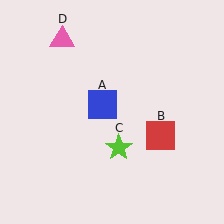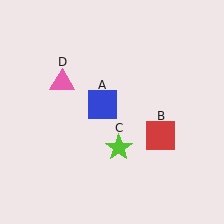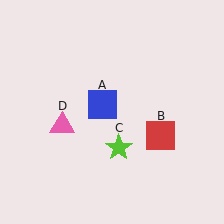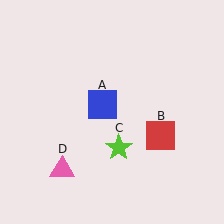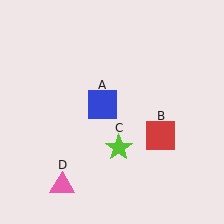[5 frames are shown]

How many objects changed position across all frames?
1 object changed position: pink triangle (object D).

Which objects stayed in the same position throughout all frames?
Blue square (object A) and red square (object B) and lime star (object C) remained stationary.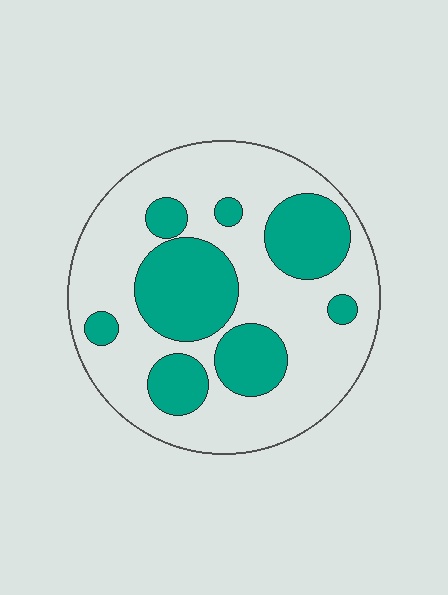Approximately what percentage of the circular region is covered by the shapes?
Approximately 35%.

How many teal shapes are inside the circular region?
8.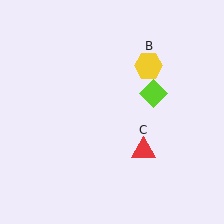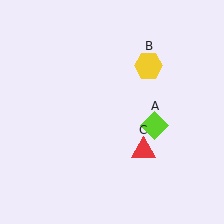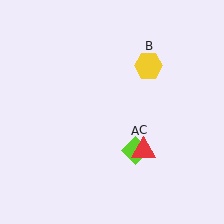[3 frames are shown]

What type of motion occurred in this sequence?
The lime diamond (object A) rotated clockwise around the center of the scene.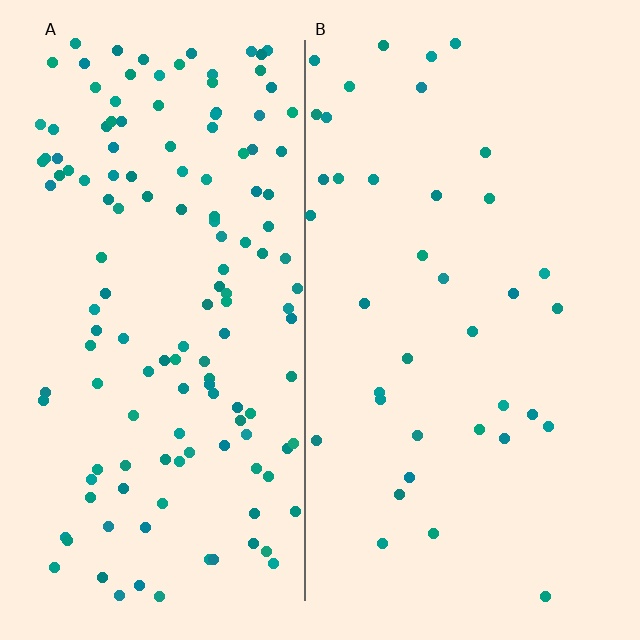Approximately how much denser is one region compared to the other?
Approximately 3.7× — region A over region B.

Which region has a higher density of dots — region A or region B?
A (the left).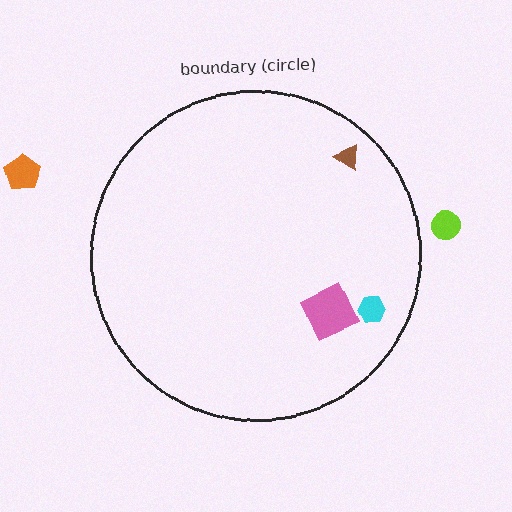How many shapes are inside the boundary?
3 inside, 2 outside.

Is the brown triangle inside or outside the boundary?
Inside.